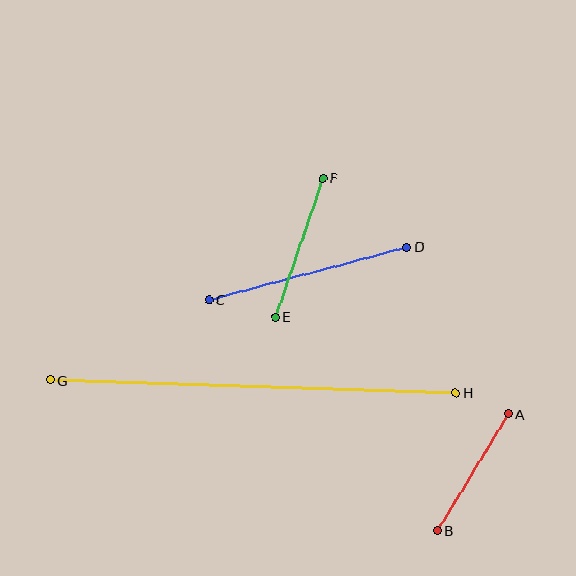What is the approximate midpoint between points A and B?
The midpoint is at approximately (473, 472) pixels.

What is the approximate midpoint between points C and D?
The midpoint is at approximately (308, 273) pixels.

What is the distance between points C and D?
The distance is approximately 205 pixels.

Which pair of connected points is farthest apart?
Points G and H are farthest apart.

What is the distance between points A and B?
The distance is approximately 136 pixels.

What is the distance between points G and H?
The distance is approximately 406 pixels.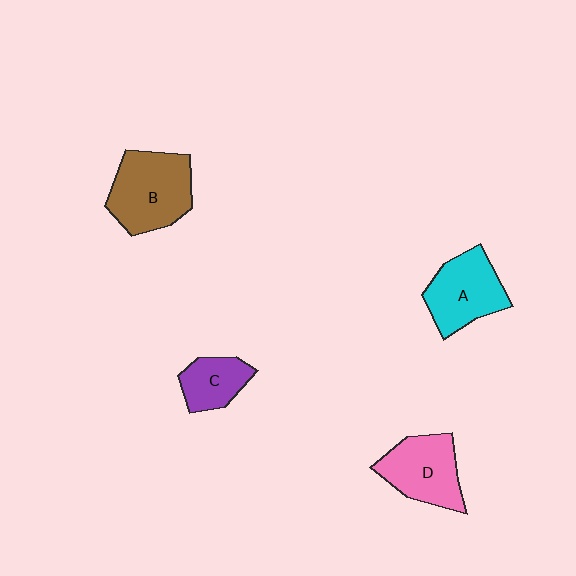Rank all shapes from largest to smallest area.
From largest to smallest: B (brown), A (cyan), D (pink), C (purple).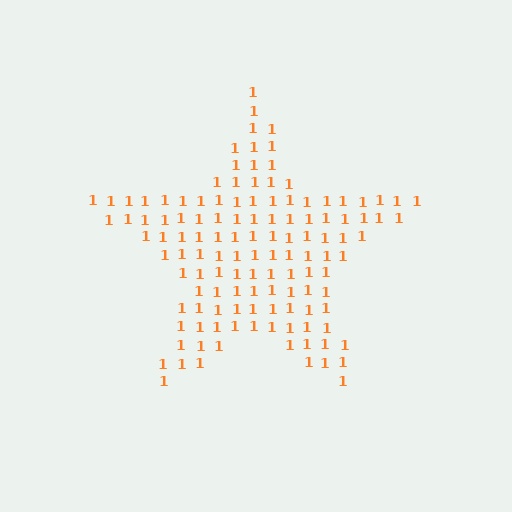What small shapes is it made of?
It is made of small digit 1's.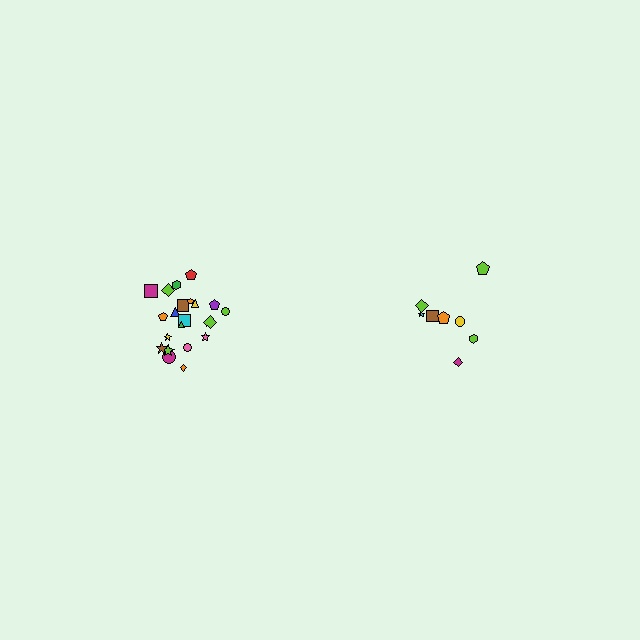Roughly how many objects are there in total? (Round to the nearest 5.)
Roughly 30 objects in total.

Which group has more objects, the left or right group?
The left group.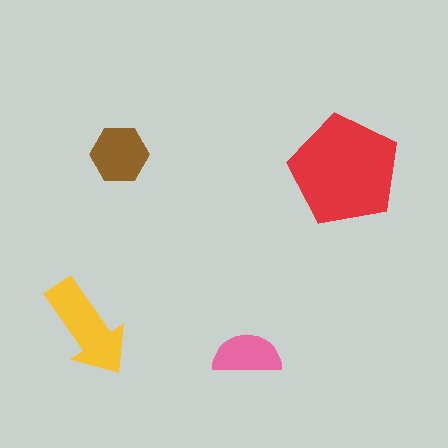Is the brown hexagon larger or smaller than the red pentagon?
Smaller.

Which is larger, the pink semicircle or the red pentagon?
The red pentagon.